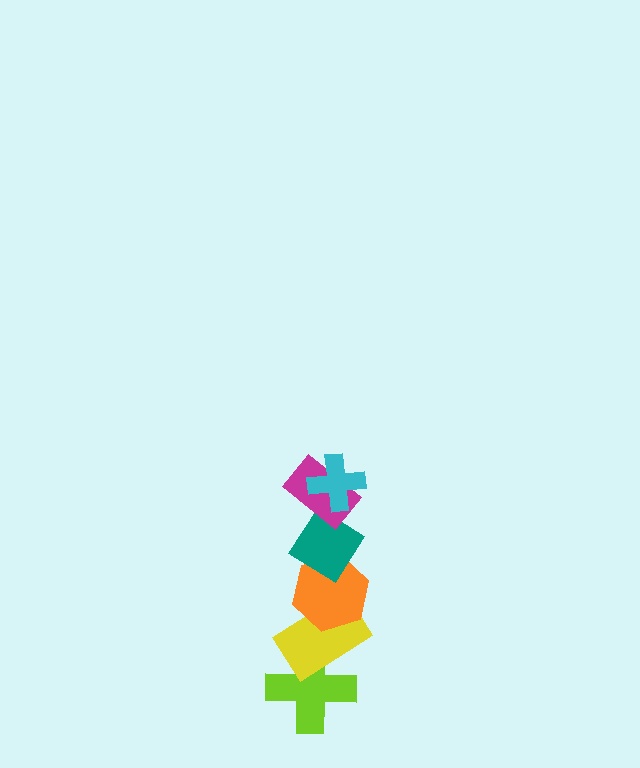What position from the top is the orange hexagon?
The orange hexagon is 4th from the top.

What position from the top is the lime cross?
The lime cross is 6th from the top.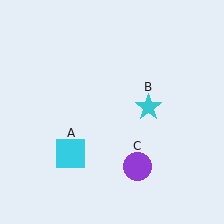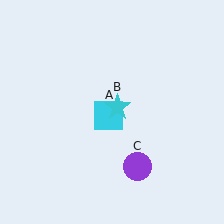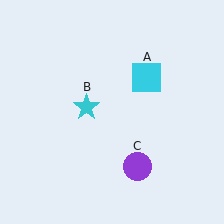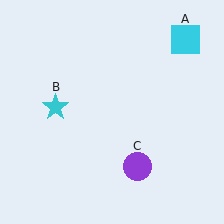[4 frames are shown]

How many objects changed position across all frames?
2 objects changed position: cyan square (object A), cyan star (object B).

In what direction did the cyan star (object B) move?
The cyan star (object B) moved left.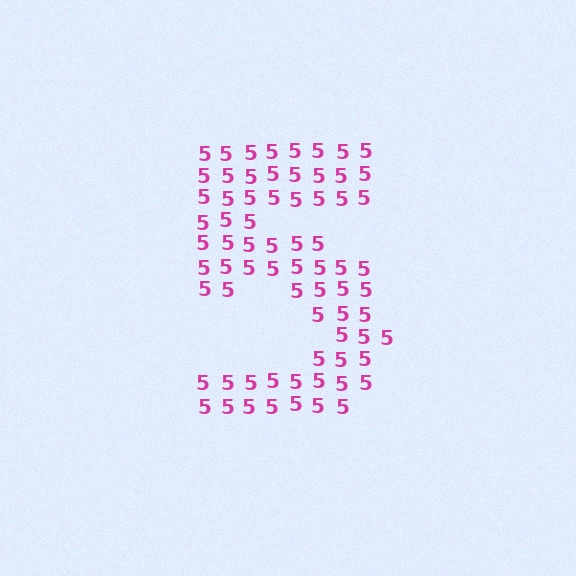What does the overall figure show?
The overall figure shows the digit 5.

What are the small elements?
The small elements are digit 5's.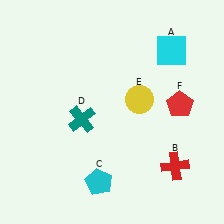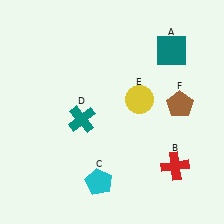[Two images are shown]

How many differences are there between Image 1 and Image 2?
There are 2 differences between the two images.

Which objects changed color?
A changed from cyan to teal. F changed from red to brown.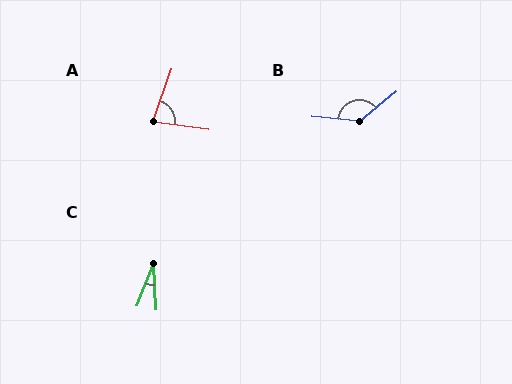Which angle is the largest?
B, at approximately 135 degrees.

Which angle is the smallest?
C, at approximately 25 degrees.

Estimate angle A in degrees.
Approximately 78 degrees.